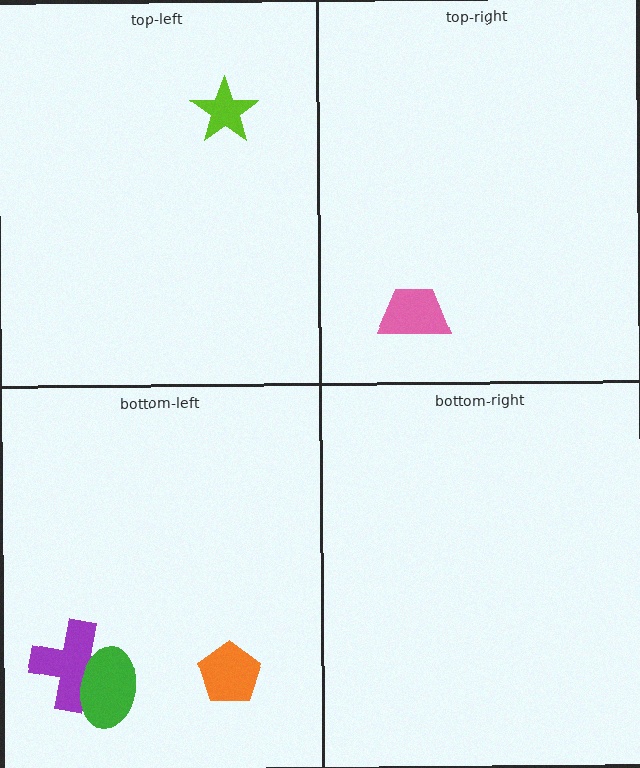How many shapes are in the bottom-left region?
3.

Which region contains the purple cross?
The bottom-left region.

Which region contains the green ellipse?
The bottom-left region.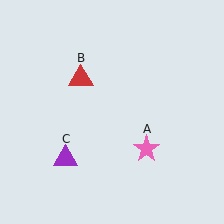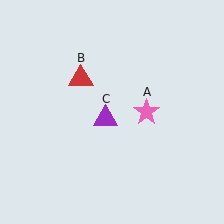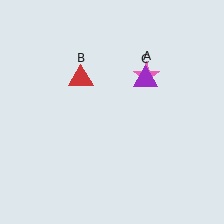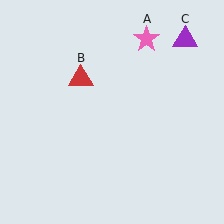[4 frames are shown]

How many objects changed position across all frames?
2 objects changed position: pink star (object A), purple triangle (object C).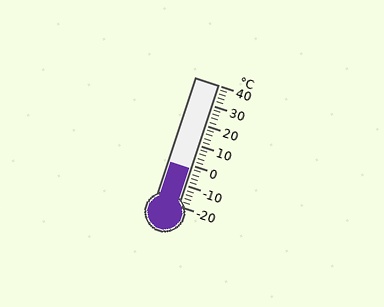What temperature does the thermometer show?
The thermometer shows approximately -2°C.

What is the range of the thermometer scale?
The thermometer scale ranges from -20°C to 40°C.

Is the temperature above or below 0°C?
The temperature is below 0°C.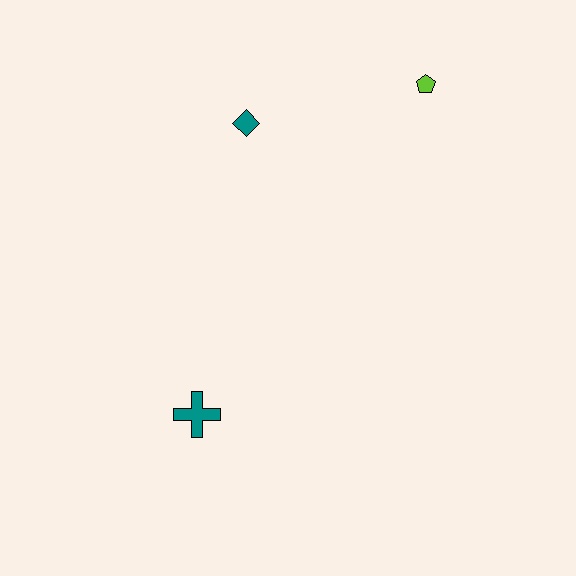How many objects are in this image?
There are 3 objects.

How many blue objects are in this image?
There are no blue objects.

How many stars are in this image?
There are no stars.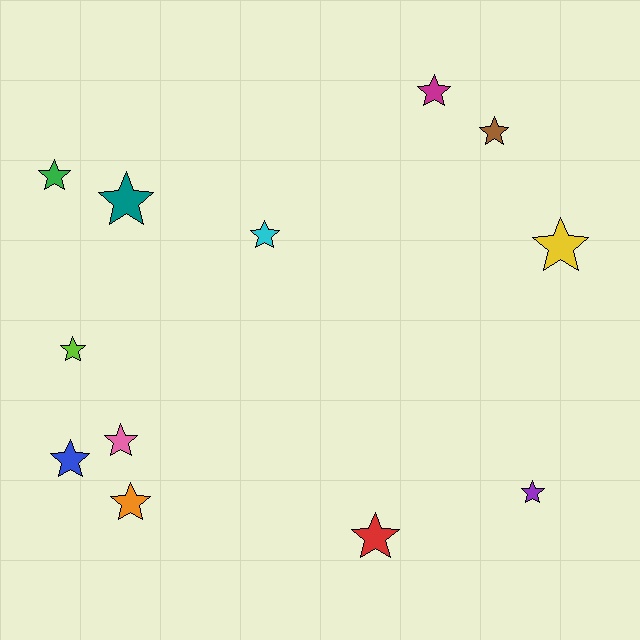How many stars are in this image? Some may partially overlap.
There are 12 stars.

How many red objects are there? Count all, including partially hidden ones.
There is 1 red object.